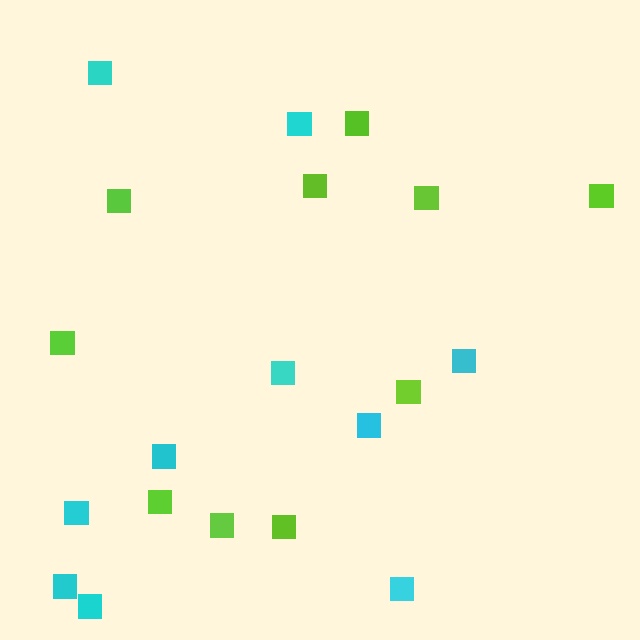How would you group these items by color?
There are 2 groups: one group of lime squares (10) and one group of cyan squares (10).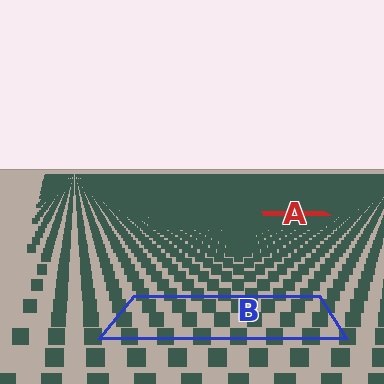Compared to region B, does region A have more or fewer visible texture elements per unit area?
Region A has more texture elements per unit area — they are packed more densely because it is farther away.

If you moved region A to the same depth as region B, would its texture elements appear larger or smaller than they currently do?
They would appear larger. At a closer depth, the same texture elements are projected at a bigger on-screen size.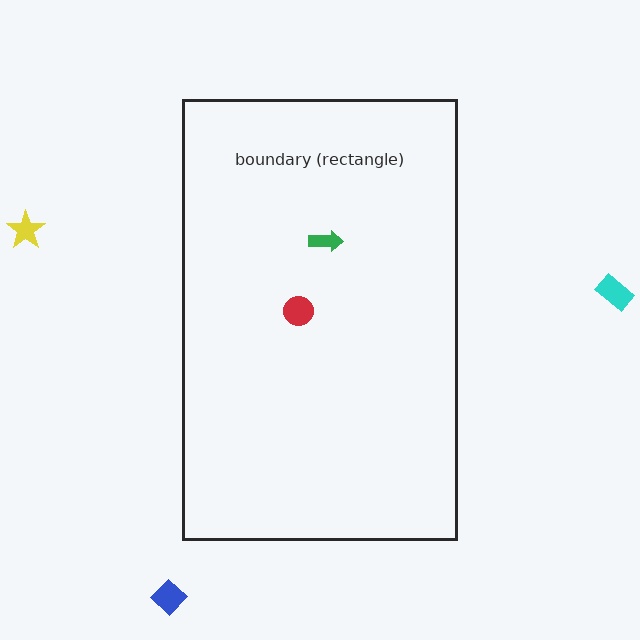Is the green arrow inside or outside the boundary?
Inside.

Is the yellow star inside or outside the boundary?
Outside.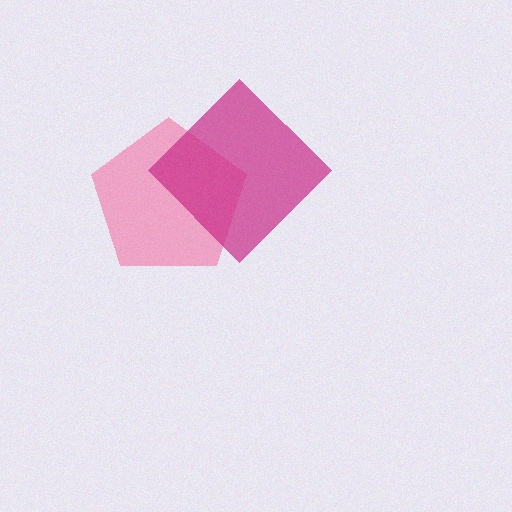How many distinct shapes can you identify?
There are 2 distinct shapes: a pink pentagon, a magenta diamond.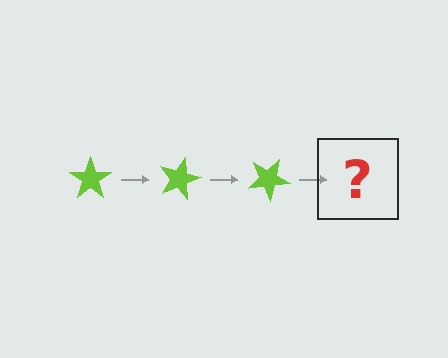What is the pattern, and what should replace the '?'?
The pattern is that the star rotates 15 degrees each step. The '?' should be a lime star rotated 45 degrees.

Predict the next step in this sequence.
The next step is a lime star rotated 45 degrees.